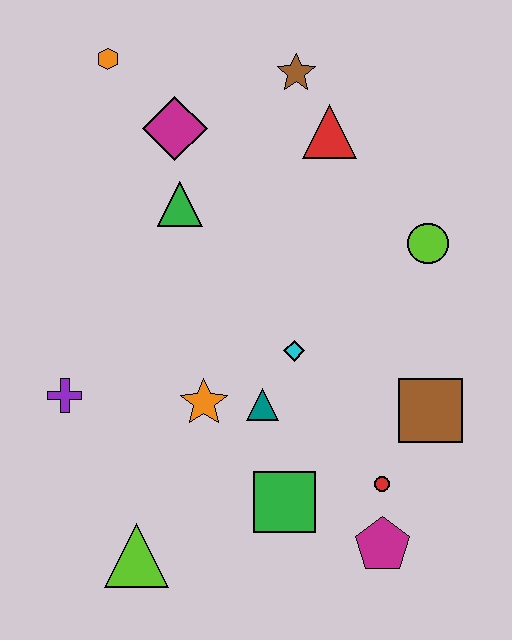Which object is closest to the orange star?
The teal triangle is closest to the orange star.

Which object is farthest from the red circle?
The orange hexagon is farthest from the red circle.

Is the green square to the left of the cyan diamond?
Yes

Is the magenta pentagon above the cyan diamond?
No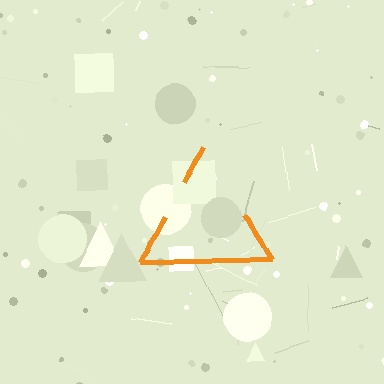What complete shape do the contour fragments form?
The contour fragments form a triangle.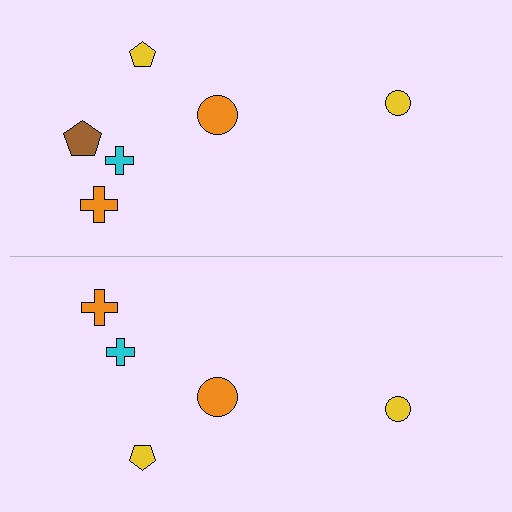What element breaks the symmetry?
A brown pentagon is missing from the bottom side.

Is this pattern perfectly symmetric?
No, the pattern is not perfectly symmetric. A brown pentagon is missing from the bottom side.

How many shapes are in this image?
There are 11 shapes in this image.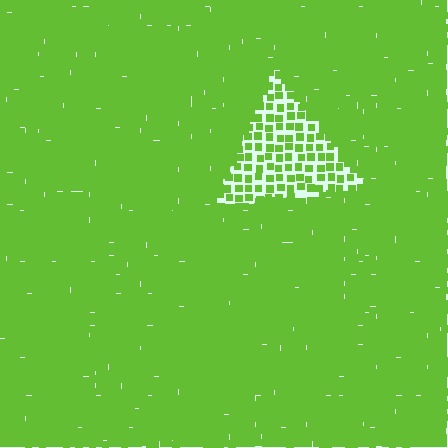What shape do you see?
I see a triangle.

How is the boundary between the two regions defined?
The boundary is defined by a change in element density (approximately 2.5x ratio). All elements are the same color, size, and shape.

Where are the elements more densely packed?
The elements are more densely packed outside the triangle boundary.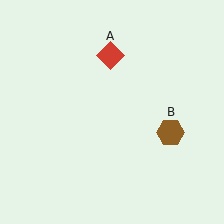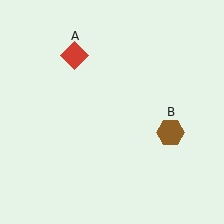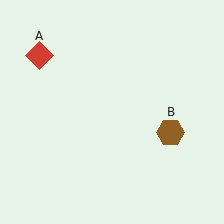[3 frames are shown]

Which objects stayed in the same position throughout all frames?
Brown hexagon (object B) remained stationary.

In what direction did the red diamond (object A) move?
The red diamond (object A) moved left.